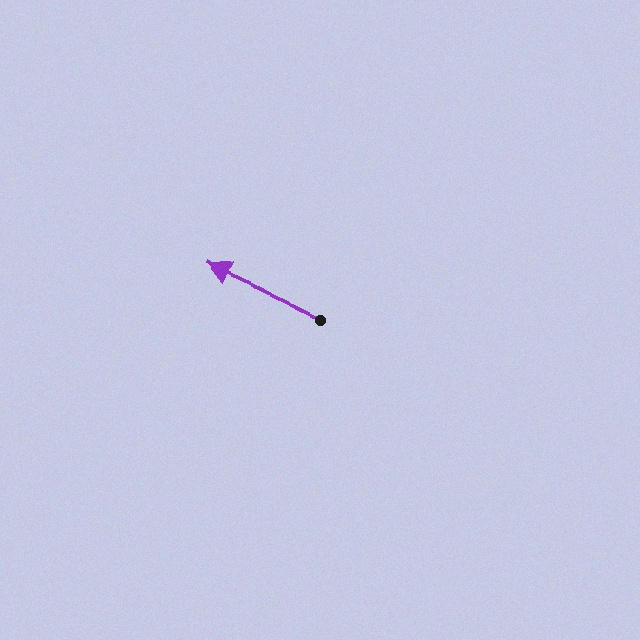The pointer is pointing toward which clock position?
Roughly 10 o'clock.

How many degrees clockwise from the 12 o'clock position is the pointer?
Approximately 295 degrees.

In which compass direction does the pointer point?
Northwest.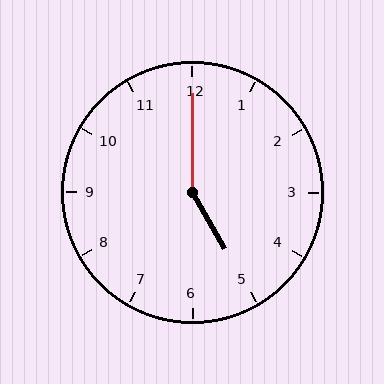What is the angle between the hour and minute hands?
Approximately 150 degrees.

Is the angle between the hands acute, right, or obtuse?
It is obtuse.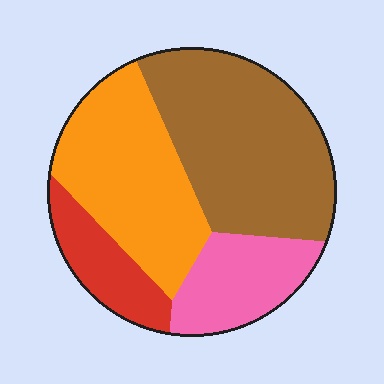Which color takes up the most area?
Brown, at roughly 40%.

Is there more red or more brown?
Brown.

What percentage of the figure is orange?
Orange takes up about one third (1/3) of the figure.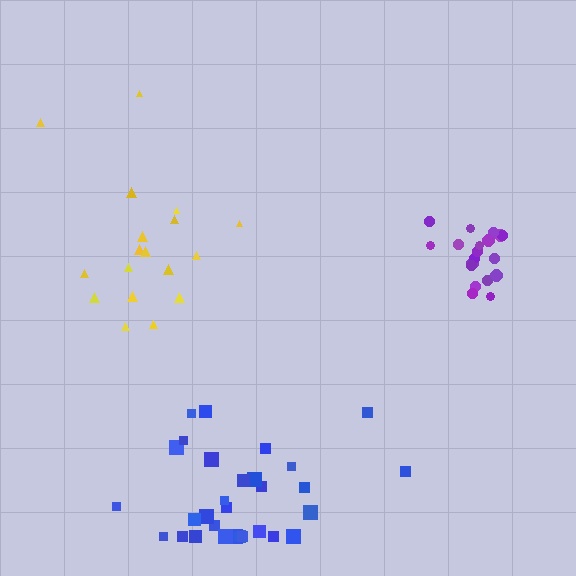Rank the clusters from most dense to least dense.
purple, blue, yellow.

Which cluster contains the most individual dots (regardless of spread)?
Blue (31).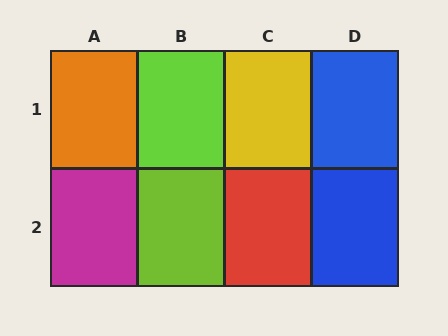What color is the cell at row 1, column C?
Yellow.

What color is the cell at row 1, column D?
Blue.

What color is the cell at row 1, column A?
Orange.